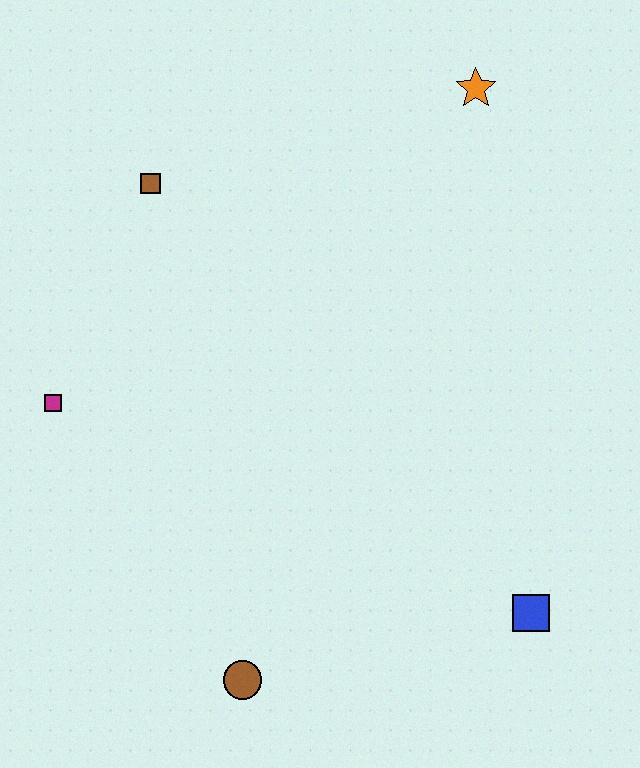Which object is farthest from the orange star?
The brown circle is farthest from the orange star.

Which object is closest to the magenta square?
The brown square is closest to the magenta square.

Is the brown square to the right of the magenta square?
Yes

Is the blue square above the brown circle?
Yes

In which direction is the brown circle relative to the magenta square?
The brown circle is below the magenta square.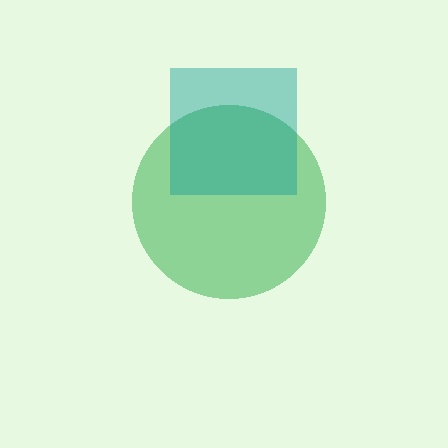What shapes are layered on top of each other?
The layered shapes are: a green circle, a teal square.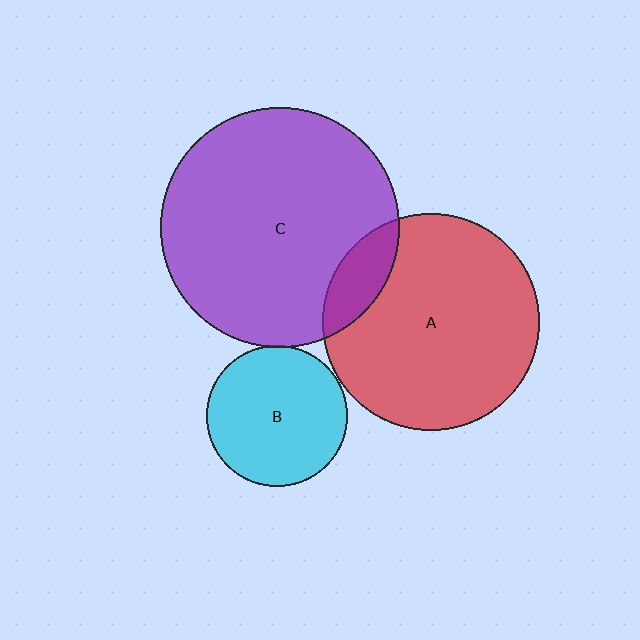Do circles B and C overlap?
Yes.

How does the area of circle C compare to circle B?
Approximately 2.9 times.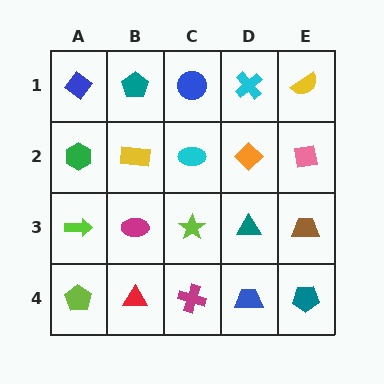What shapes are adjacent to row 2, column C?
A blue circle (row 1, column C), a lime star (row 3, column C), a yellow rectangle (row 2, column B), an orange diamond (row 2, column D).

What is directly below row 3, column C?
A magenta cross.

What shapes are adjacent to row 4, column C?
A lime star (row 3, column C), a red triangle (row 4, column B), a blue trapezoid (row 4, column D).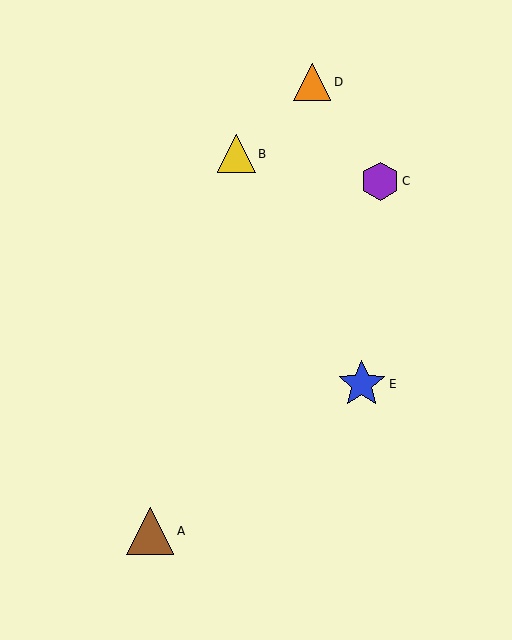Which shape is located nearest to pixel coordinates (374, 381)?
The blue star (labeled E) at (362, 384) is nearest to that location.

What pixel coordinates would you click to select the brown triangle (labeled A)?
Click at (150, 531) to select the brown triangle A.